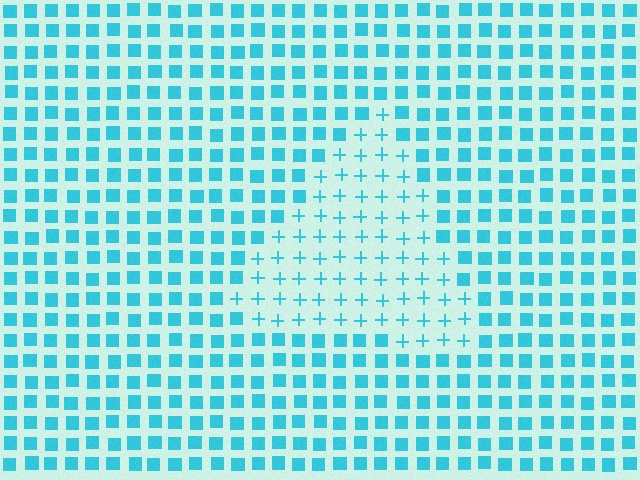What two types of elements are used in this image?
The image uses plus signs inside the triangle region and squares outside it.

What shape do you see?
I see a triangle.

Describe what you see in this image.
The image is filled with small cyan elements arranged in a uniform grid. A triangle-shaped region contains plus signs, while the surrounding area contains squares. The boundary is defined purely by the change in element shape.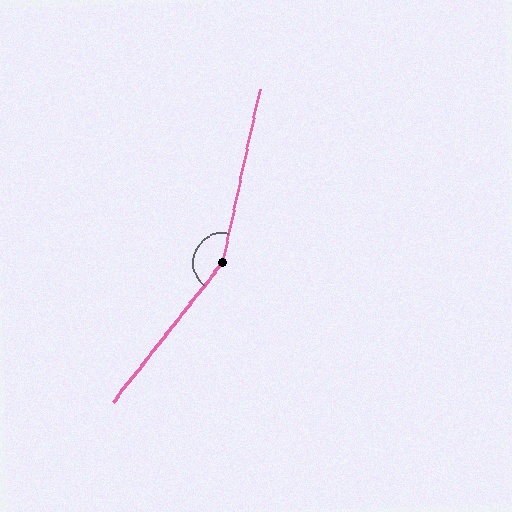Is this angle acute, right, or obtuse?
It is obtuse.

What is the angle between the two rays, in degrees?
Approximately 154 degrees.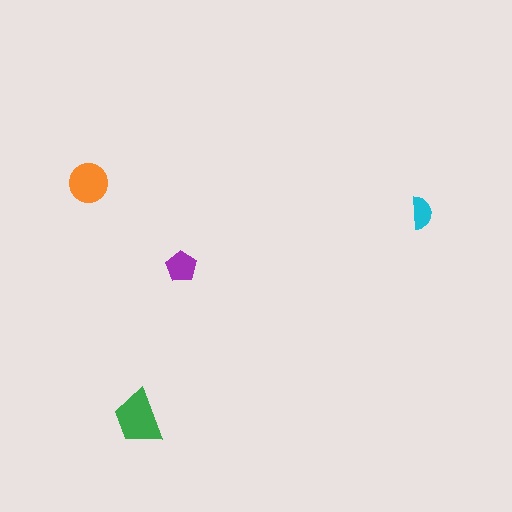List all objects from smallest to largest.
The cyan semicircle, the purple pentagon, the orange circle, the green trapezoid.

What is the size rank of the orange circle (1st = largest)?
2nd.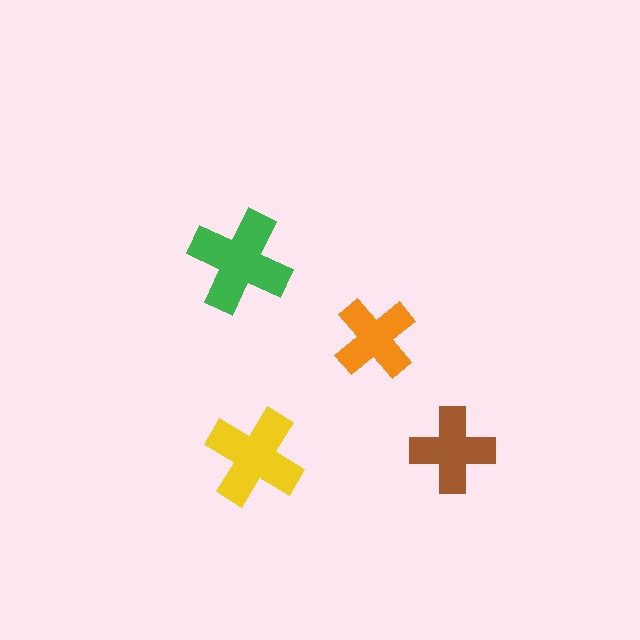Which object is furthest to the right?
The brown cross is rightmost.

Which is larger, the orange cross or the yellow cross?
The yellow one.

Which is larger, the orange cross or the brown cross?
The brown one.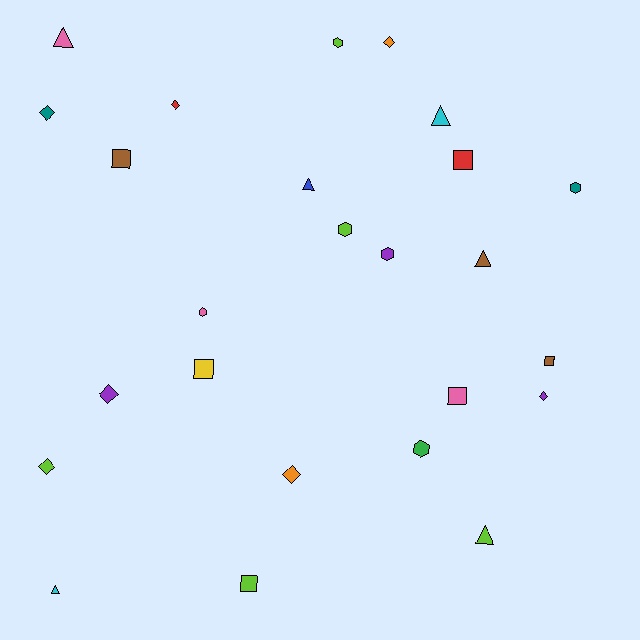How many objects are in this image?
There are 25 objects.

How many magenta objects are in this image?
There are no magenta objects.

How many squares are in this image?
There are 6 squares.